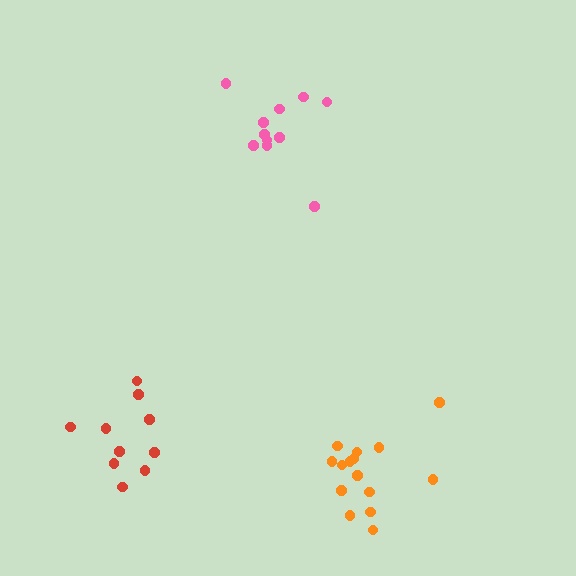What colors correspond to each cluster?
The clusters are colored: red, pink, orange.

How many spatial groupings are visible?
There are 3 spatial groupings.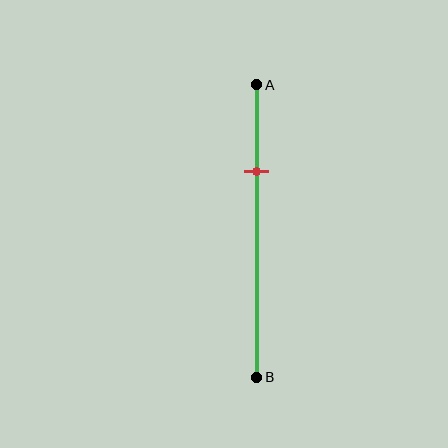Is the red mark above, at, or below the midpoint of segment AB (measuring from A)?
The red mark is above the midpoint of segment AB.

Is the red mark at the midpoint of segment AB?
No, the mark is at about 30% from A, not at the 50% midpoint.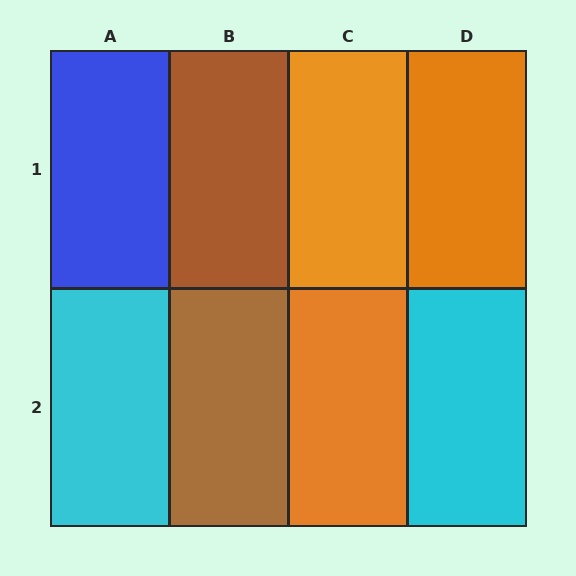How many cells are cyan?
2 cells are cyan.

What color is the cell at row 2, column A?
Cyan.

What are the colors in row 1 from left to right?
Blue, brown, orange, orange.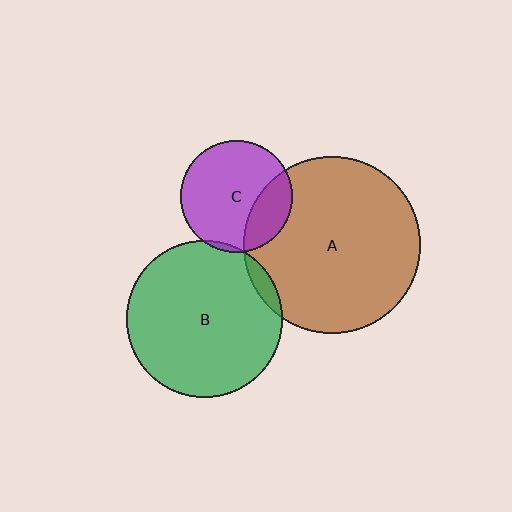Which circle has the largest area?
Circle A (brown).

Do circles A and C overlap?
Yes.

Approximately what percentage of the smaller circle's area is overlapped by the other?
Approximately 25%.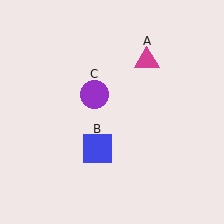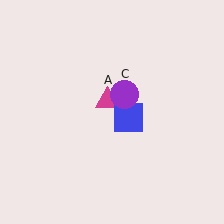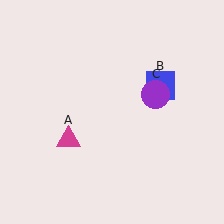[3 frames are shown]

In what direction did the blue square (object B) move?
The blue square (object B) moved up and to the right.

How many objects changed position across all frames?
3 objects changed position: magenta triangle (object A), blue square (object B), purple circle (object C).